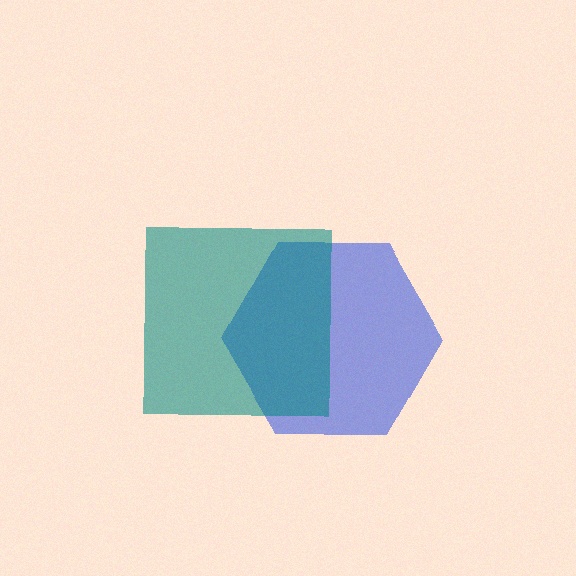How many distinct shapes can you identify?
There are 2 distinct shapes: a blue hexagon, a teal square.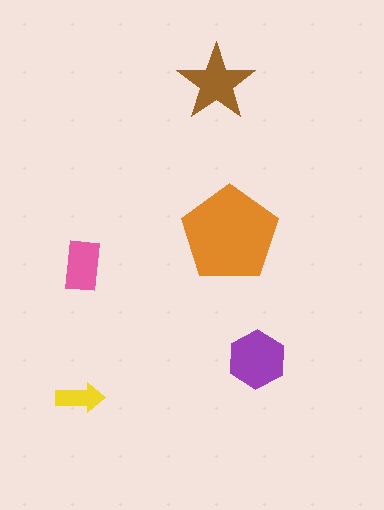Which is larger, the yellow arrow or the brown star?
The brown star.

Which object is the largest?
The orange pentagon.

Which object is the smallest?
The yellow arrow.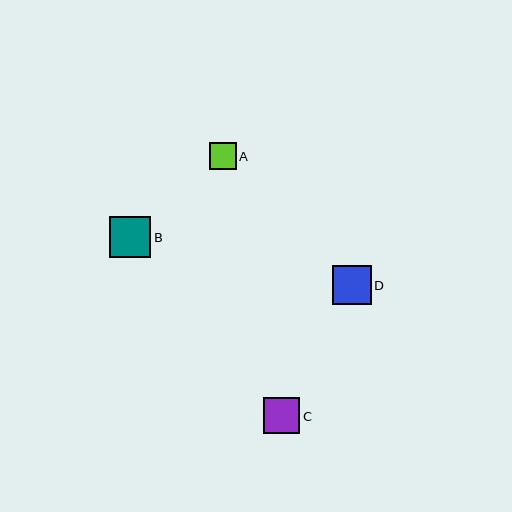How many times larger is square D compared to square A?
Square D is approximately 1.5 times the size of square A.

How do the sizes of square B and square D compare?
Square B and square D are approximately the same size.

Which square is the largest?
Square B is the largest with a size of approximately 41 pixels.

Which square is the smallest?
Square A is the smallest with a size of approximately 27 pixels.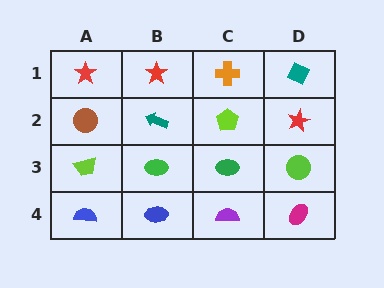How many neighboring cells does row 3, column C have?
4.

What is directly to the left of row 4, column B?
A blue semicircle.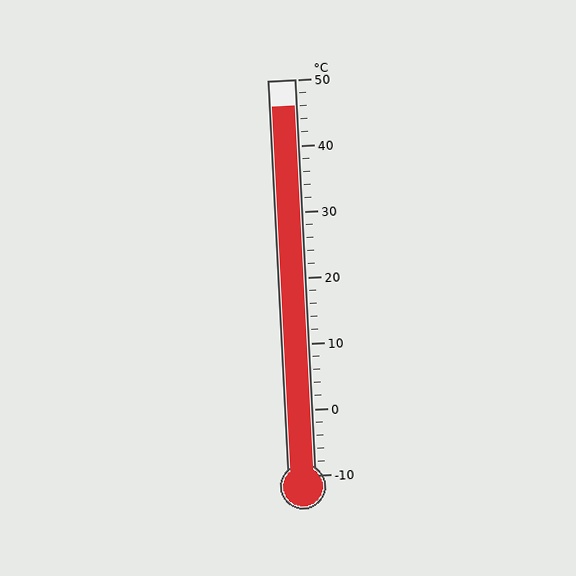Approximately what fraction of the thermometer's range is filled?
The thermometer is filled to approximately 95% of its range.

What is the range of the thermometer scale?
The thermometer scale ranges from -10°C to 50°C.